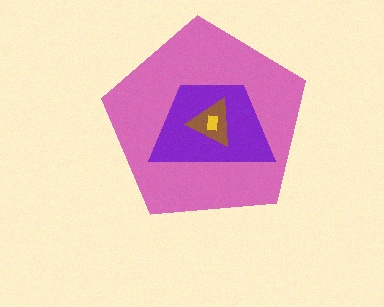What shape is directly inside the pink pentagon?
The purple trapezoid.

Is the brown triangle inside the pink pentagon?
Yes.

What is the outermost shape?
The pink pentagon.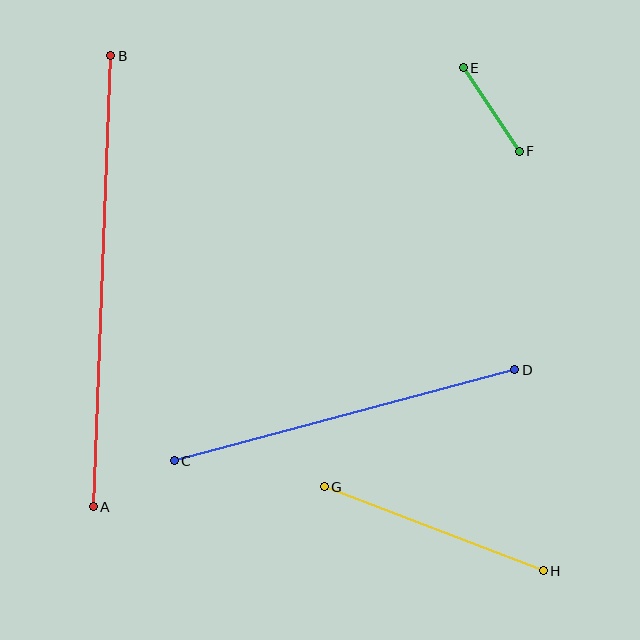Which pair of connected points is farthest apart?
Points A and B are farthest apart.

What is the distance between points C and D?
The distance is approximately 352 pixels.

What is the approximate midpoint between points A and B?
The midpoint is at approximately (102, 281) pixels.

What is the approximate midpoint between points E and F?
The midpoint is at approximately (491, 109) pixels.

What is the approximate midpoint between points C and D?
The midpoint is at approximately (344, 415) pixels.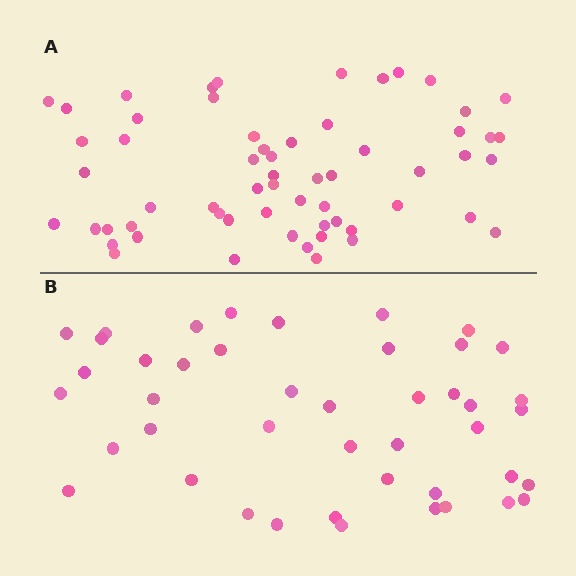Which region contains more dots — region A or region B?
Region A (the top region) has more dots.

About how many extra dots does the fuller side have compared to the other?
Region A has approximately 15 more dots than region B.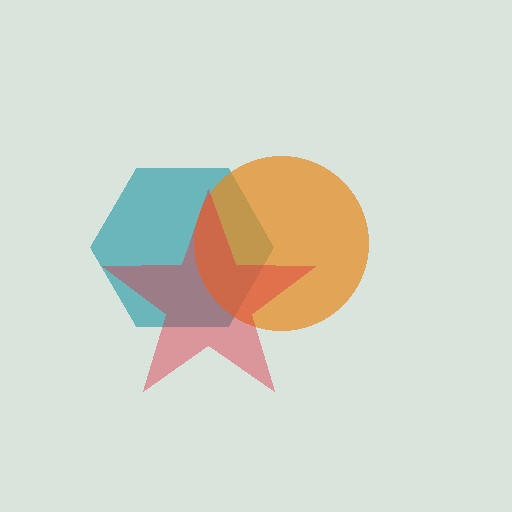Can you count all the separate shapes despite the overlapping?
Yes, there are 3 separate shapes.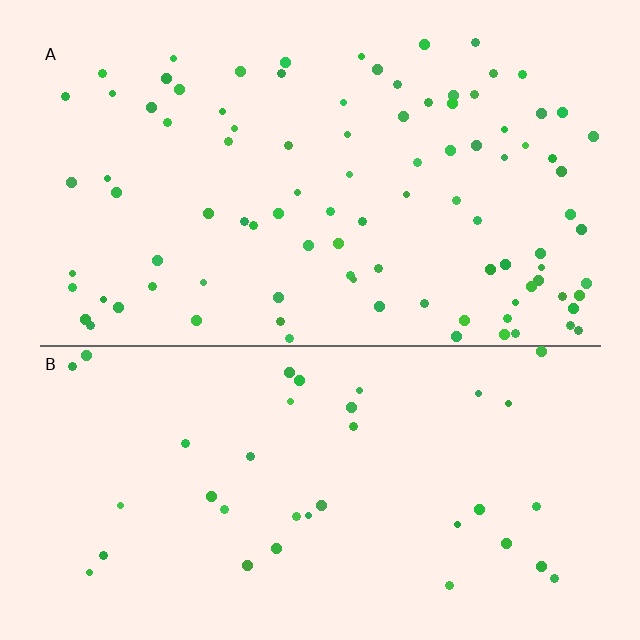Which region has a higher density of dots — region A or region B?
A (the top).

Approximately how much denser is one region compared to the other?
Approximately 2.6× — region A over region B.